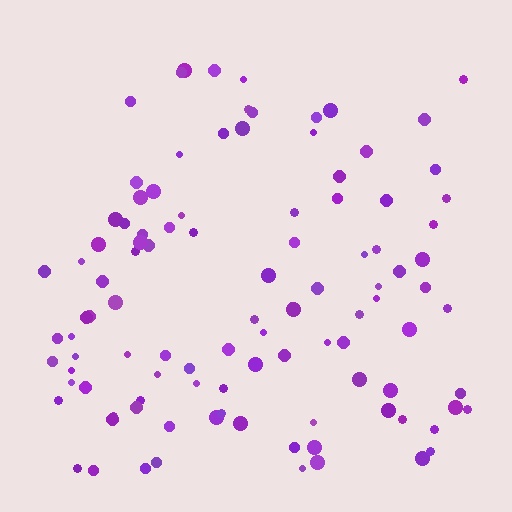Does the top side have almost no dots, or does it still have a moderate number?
Still a moderate number, just noticeably fewer than the bottom.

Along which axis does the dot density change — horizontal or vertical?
Vertical.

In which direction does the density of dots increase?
From top to bottom, with the bottom side densest.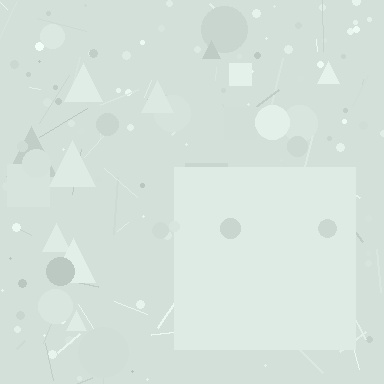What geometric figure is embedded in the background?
A square is embedded in the background.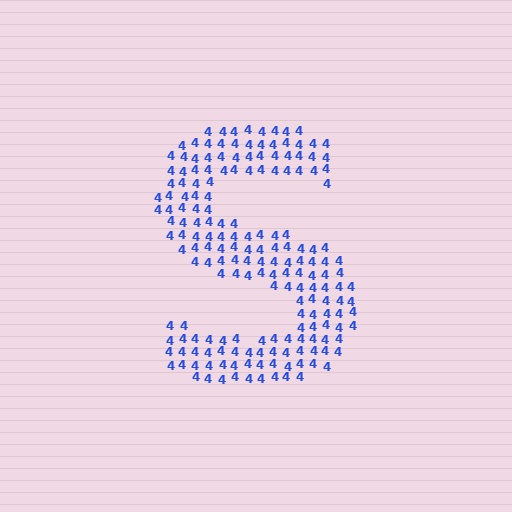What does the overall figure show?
The overall figure shows the letter S.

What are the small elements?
The small elements are digit 4's.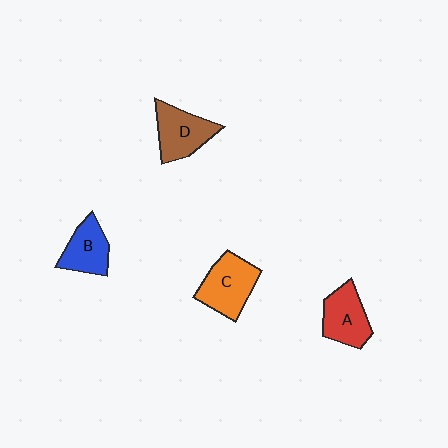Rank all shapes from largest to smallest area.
From largest to smallest: C (orange), D (brown), A (red), B (blue).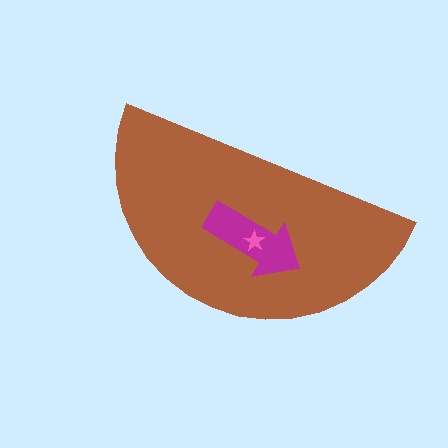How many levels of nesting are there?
3.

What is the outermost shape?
The brown semicircle.